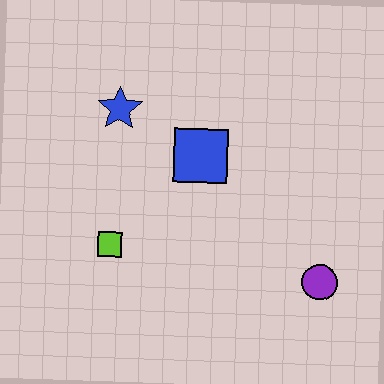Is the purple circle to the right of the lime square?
Yes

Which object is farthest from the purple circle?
The blue star is farthest from the purple circle.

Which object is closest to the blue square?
The blue star is closest to the blue square.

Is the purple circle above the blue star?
No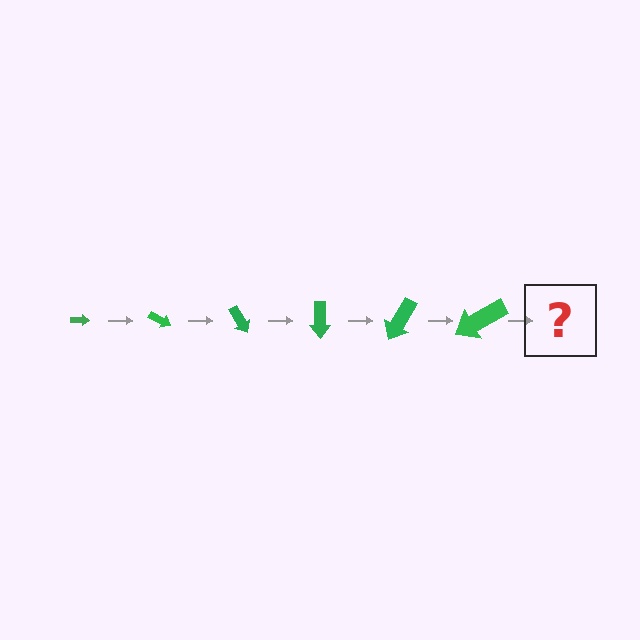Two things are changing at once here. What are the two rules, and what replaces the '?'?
The two rules are that the arrow grows larger each step and it rotates 30 degrees each step. The '?' should be an arrow, larger than the previous one and rotated 180 degrees from the start.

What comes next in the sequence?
The next element should be an arrow, larger than the previous one and rotated 180 degrees from the start.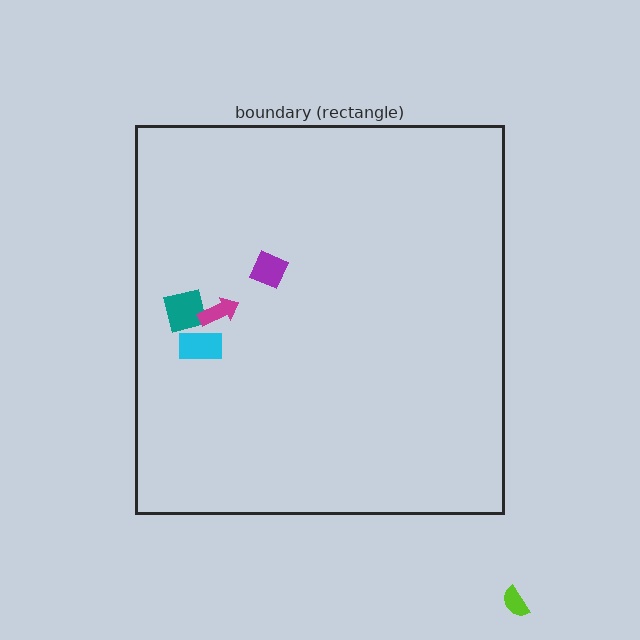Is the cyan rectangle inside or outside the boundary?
Inside.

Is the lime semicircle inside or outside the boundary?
Outside.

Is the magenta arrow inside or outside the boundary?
Inside.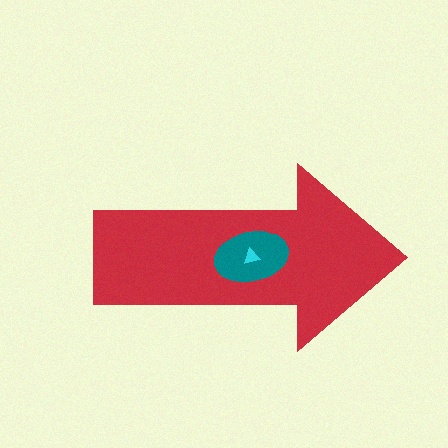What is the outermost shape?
The red arrow.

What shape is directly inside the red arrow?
The teal ellipse.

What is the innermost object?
The cyan triangle.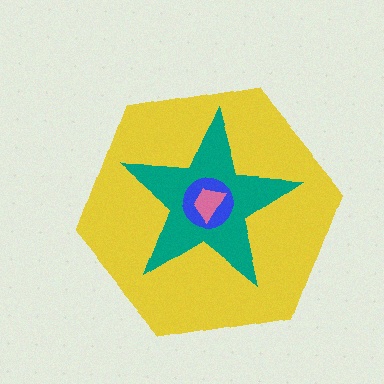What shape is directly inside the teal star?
The blue circle.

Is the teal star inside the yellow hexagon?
Yes.